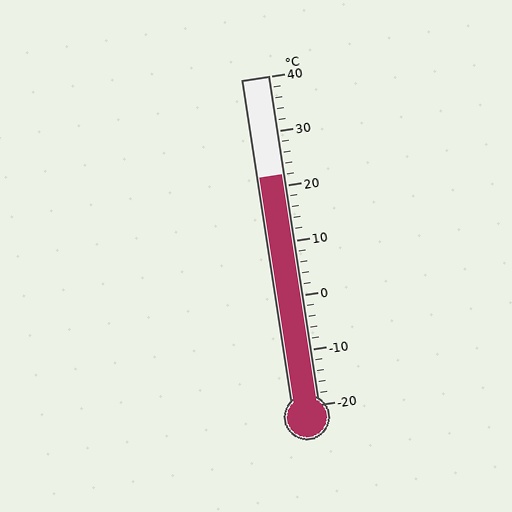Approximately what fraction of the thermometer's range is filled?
The thermometer is filled to approximately 70% of its range.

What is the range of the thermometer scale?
The thermometer scale ranges from -20°C to 40°C.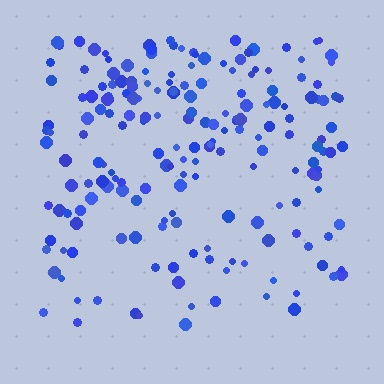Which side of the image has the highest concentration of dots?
The top.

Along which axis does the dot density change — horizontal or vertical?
Vertical.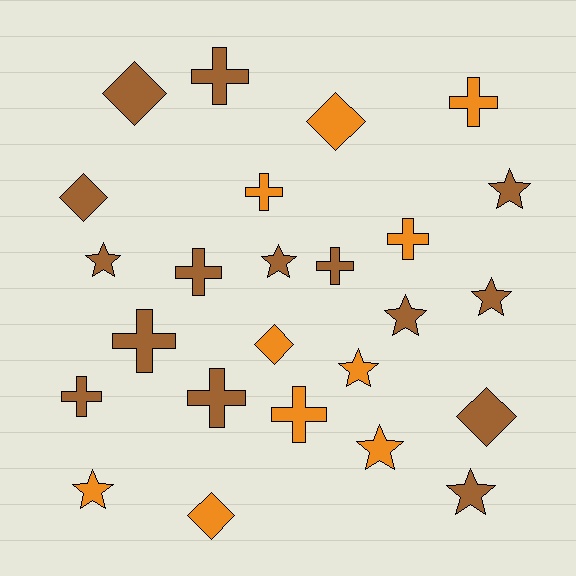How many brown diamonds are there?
There are 3 brown diamonds.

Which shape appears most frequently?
Cross, with 10 objects.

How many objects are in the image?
There are 25 objects.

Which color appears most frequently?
Brown, with 15 objects.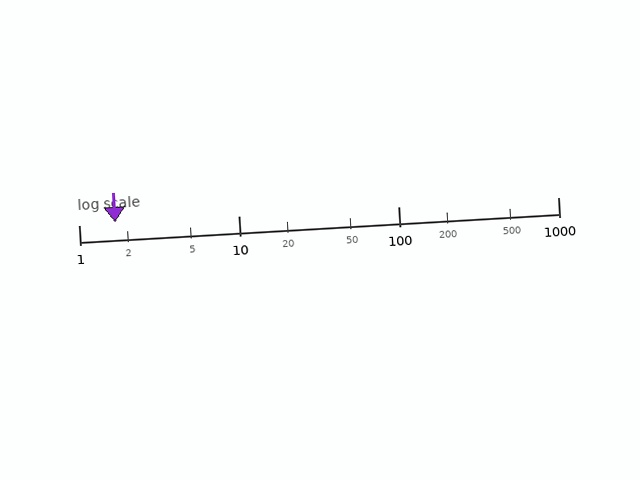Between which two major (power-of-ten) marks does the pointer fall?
The pointer is between 1 and 10.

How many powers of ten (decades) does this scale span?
The scale spans 3 decades, from 1 to 1000.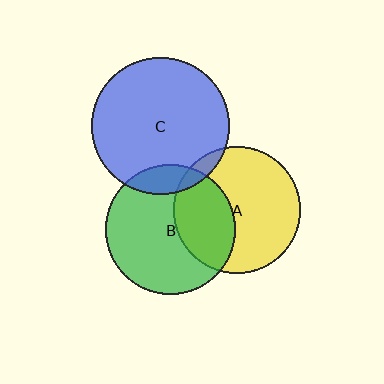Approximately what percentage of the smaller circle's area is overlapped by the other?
Approximately 35%.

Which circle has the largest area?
Circle C (blue).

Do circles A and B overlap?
Yes.